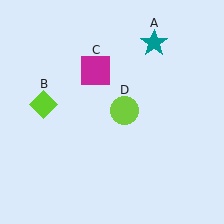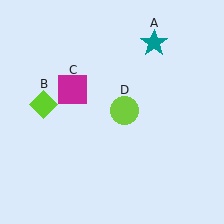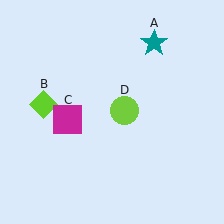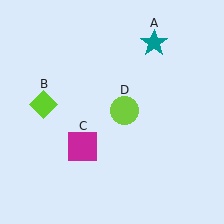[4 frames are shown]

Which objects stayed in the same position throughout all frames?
Teal star (object A) and lime diamond (object B) and lime circle (object D) remained stationary.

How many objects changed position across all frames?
1 object changed position: magenta square (object C).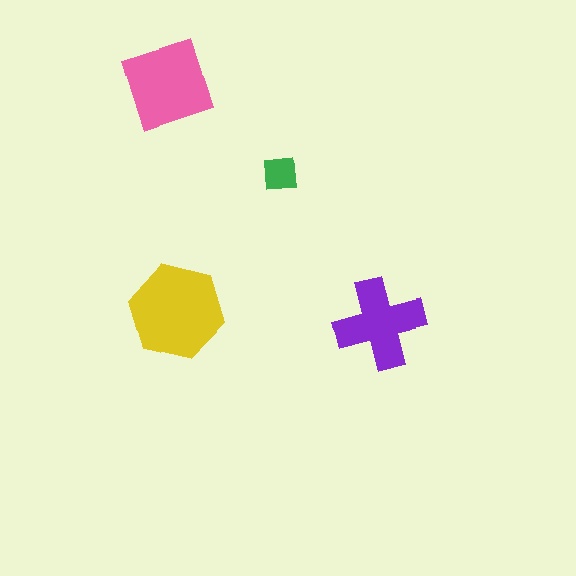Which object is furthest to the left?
The pink square is leftmost.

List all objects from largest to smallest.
The yellow hexagon, the pink square, the purple cross, the green square.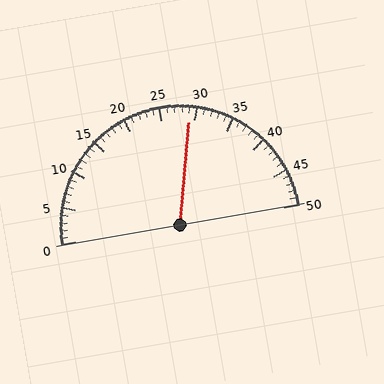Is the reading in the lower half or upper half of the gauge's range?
The reading is in the upper half of the range (0 to 50).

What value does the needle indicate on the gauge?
The needle indicates approximately 29.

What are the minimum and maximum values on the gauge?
The gauge ranges from 0 to 50.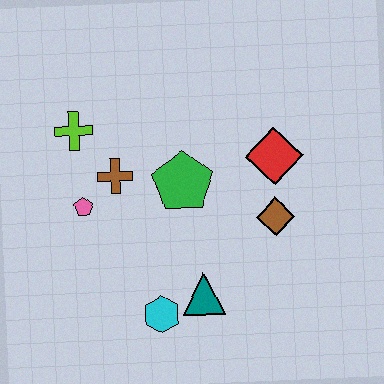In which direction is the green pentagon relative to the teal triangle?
The green pentagon is above the teal triangle.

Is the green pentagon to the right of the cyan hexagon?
Yes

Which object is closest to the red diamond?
The brown diamond is closest to the red diamond.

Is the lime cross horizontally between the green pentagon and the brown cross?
No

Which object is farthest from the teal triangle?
The lime cross is farthest from the teal triangle.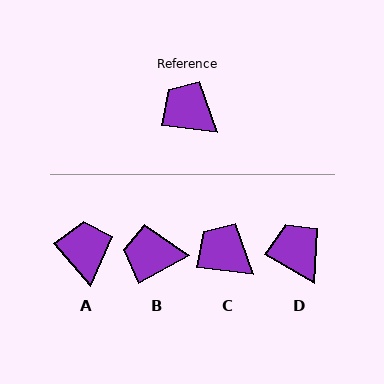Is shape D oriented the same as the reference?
No, it is off by about 24 degrees.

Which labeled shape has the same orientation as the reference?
C.